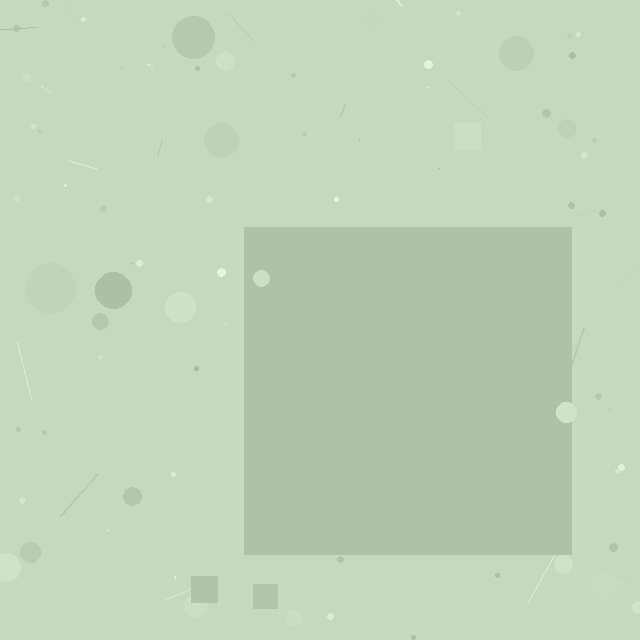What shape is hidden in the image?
A square is hidden in the image.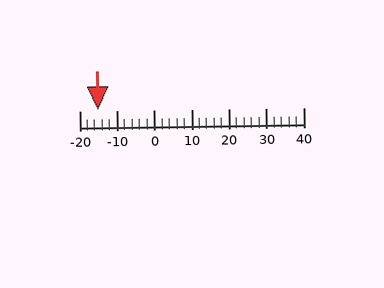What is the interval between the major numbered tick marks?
The major tick marks are spaced 10 units apart.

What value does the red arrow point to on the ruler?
The red arrow points to approximately -15.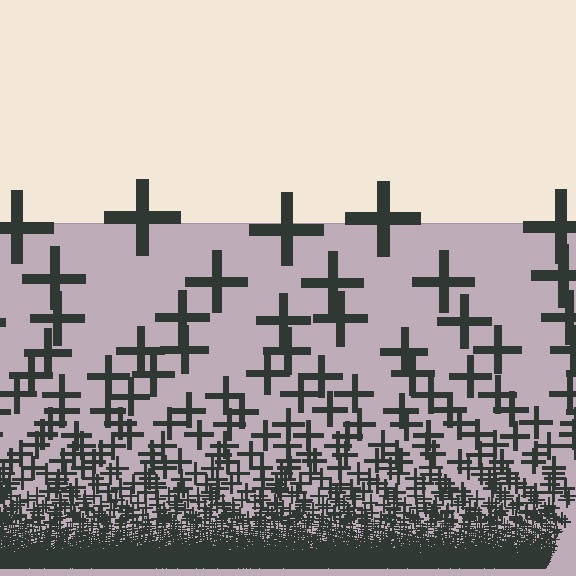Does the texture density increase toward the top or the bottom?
Density increases toward the bottom.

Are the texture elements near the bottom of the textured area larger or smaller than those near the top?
Smaller. The gradient is inverted — elements near the bottom are smaller and denser.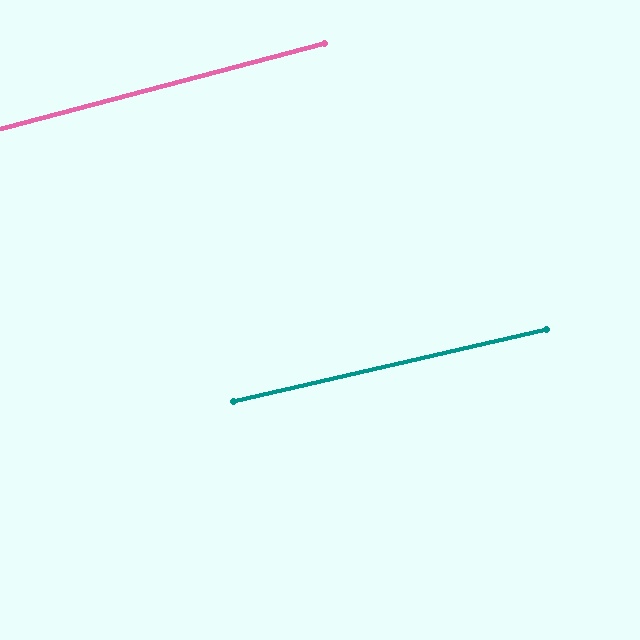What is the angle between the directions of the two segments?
Approximately 2 degrees.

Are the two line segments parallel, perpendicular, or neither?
Parallel — their directions differ by only 1.9°.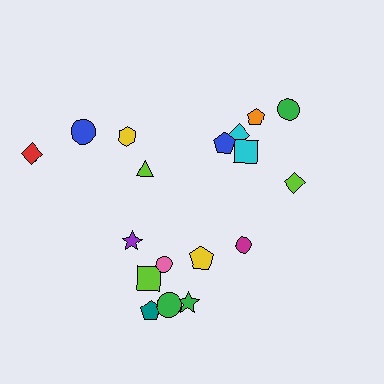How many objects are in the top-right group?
There are 6 objects.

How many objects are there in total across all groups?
There are 18 objects.